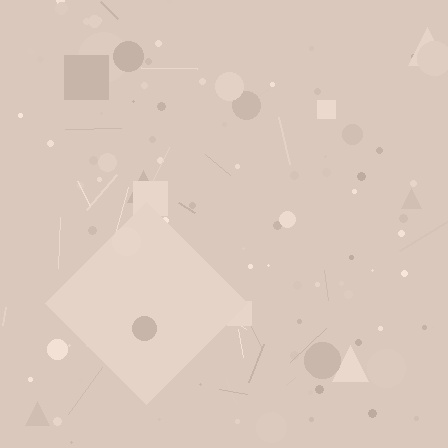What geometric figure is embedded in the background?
A diamond is embedded in the background.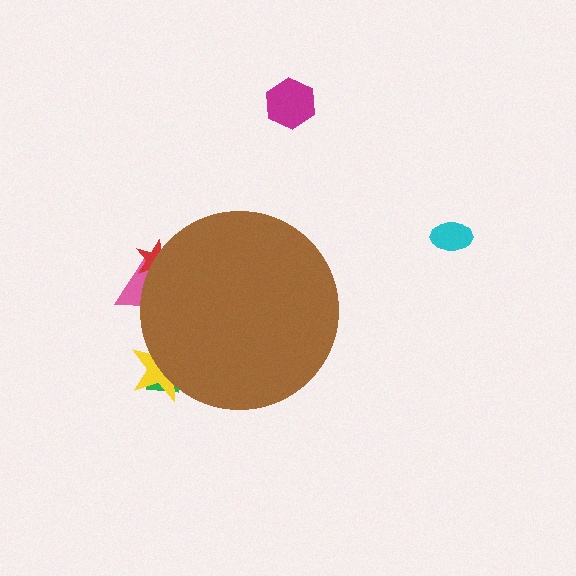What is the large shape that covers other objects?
A brown circle.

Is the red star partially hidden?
Yes, the red star is partially hidden behind the brown circle.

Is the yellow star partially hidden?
Yes, the yellow star is partially hidden behind the brown circle.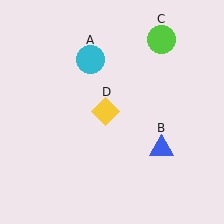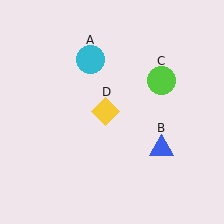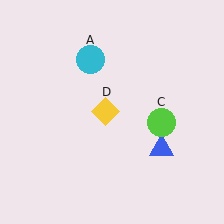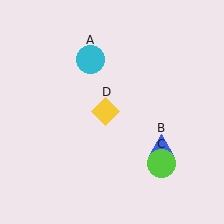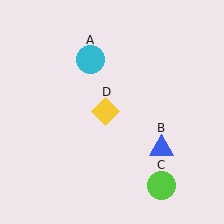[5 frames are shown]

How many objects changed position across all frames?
1 object changed position: lime circle (object C).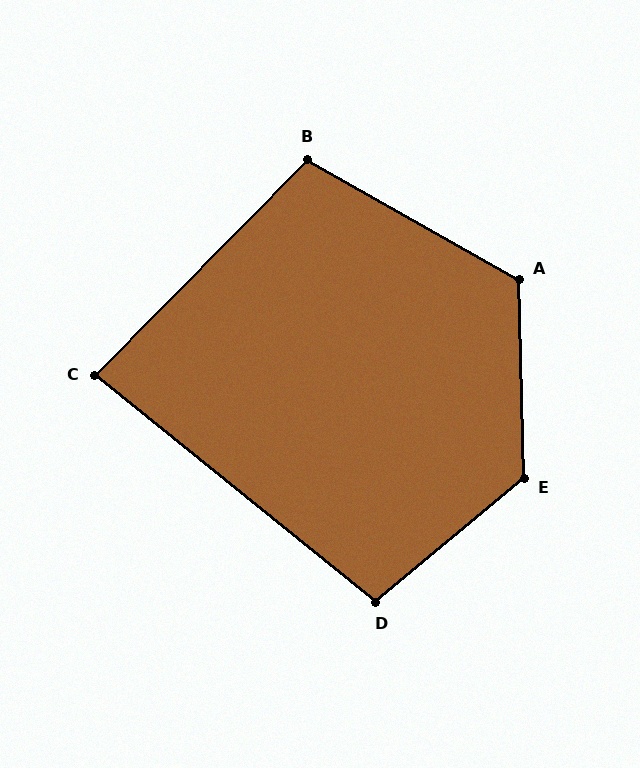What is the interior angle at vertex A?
Approximately 121 degrees (obtuse).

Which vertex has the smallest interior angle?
C, at approximately 84 degrees.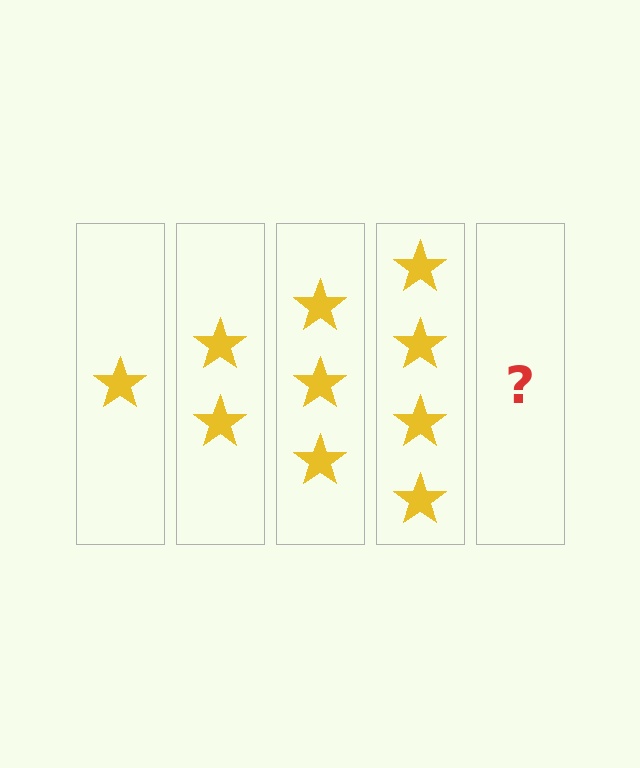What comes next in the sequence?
The next element should be 5 stars.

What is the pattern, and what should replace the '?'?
The pattern is that each step adds one more star. The '?' should be 5 stars.